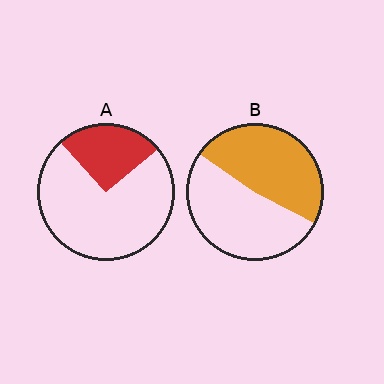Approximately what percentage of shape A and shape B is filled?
A is approximately 25% and B is approximately 50%.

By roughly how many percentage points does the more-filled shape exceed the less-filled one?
By roughly 20 percentage points (B over A).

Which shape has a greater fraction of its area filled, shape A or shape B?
Shape B.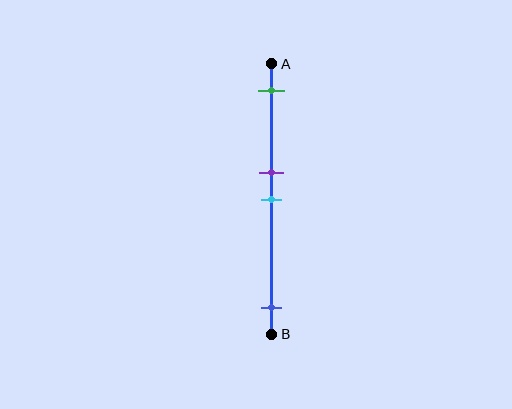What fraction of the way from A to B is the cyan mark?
The cyan mark is approximately 50% (0.5) of the way from A to B.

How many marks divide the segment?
There are 4 marks dividing the segment.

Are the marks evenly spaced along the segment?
No, the marks are not evenly spaced.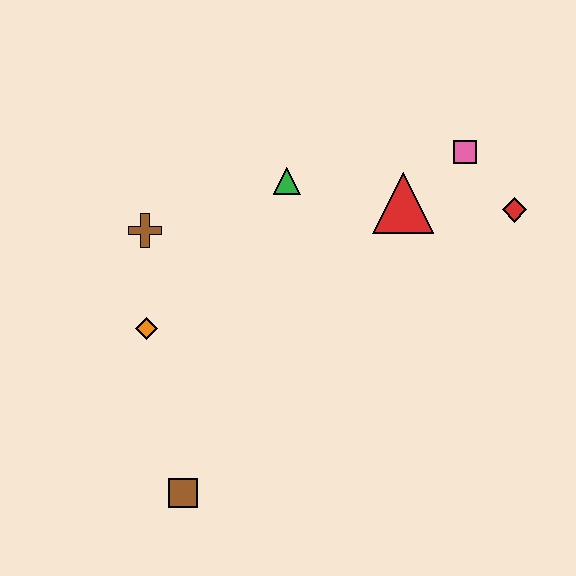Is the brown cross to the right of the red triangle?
No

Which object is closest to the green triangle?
The red triangle is closest to the green triangle.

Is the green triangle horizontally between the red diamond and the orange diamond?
Yes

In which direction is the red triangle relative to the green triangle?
The red triangle is to the right of the green triangle.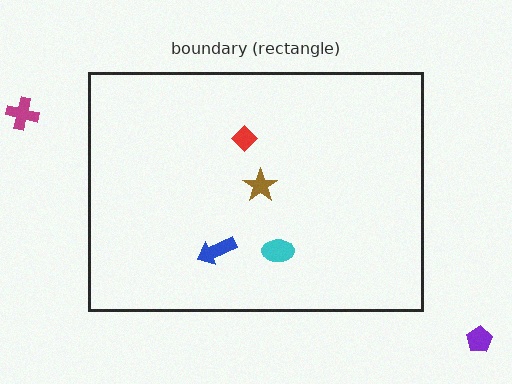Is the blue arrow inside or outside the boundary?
Inside.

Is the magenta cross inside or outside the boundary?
Outside.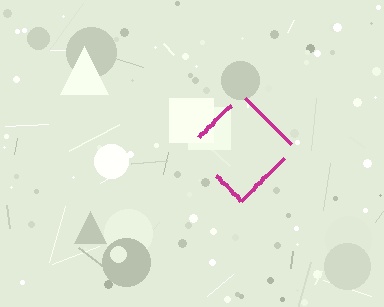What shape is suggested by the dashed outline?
The dashed outline suggests a diamond.